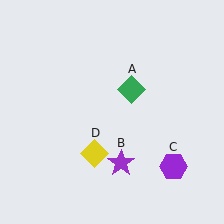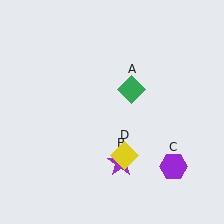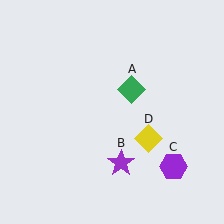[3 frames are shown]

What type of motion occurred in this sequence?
The yellow diamond (object D) rotated counterclockwise around the center of the scene.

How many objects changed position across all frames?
1 object changed position: yellow diamond (object D).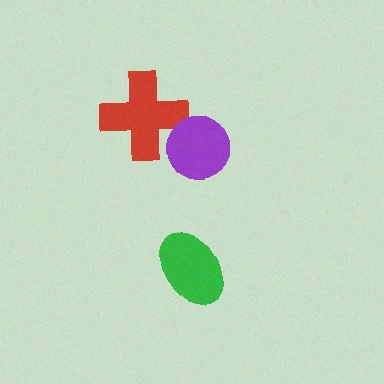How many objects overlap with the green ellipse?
0 objects overlap with the green ellipse.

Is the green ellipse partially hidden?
No, no other shape covers it.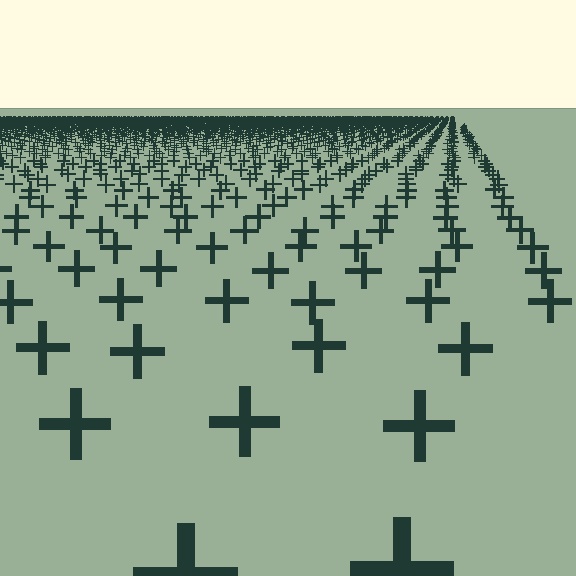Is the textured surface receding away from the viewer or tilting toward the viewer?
The surface is receding away from the viewer. Texture elements get smaller and denser toward the top.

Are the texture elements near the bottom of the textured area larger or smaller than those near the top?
Larger. Near the bottom, elements are closer to the viewer and appear at a bigger on-screen size.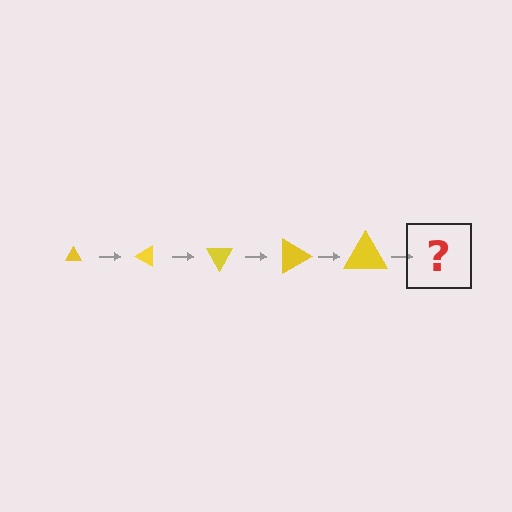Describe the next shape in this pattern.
It should be a triangle, larger than the previous one and rotated 150 degrees from the start.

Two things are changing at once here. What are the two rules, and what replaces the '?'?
The two rules are that the triangle grows larger each step and it rotates 30 degrees each step. The '?' should be a triangle, larger than the previous one and rotated 150 degrees from the start.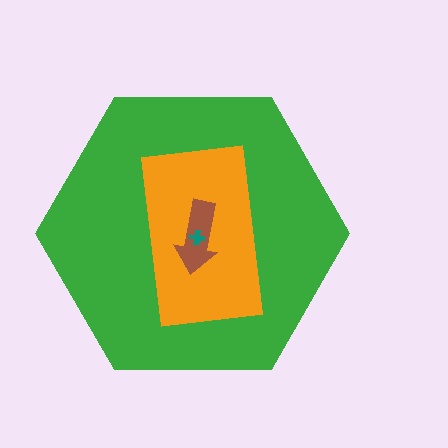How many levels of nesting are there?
4.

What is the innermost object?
The teal cross.